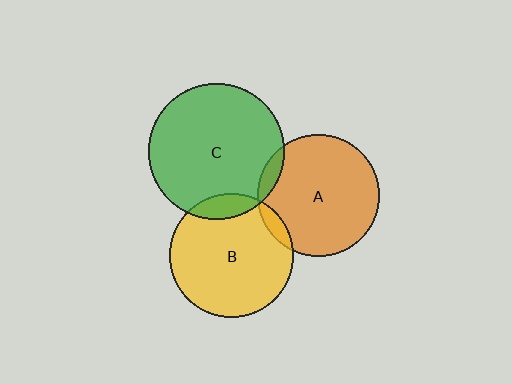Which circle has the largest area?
Circle C (green).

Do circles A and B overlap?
Yes.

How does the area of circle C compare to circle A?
Approximately 1.2 times.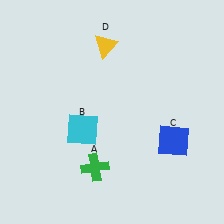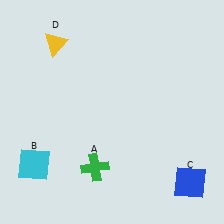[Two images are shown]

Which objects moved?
The objects that moved are: the cyan square (B), the blue square (C), the yellow triangle (D).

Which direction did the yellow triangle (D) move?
The yellow triangle (D) moved left.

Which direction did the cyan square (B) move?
The cyan square (B) moved left.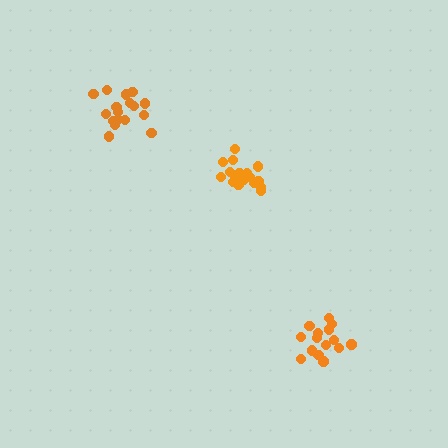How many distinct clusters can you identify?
There are 3 distinct clusters.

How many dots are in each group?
Group 1: 17 dots, Group 2: 19 dots, Group 3: 15 dots (51 total).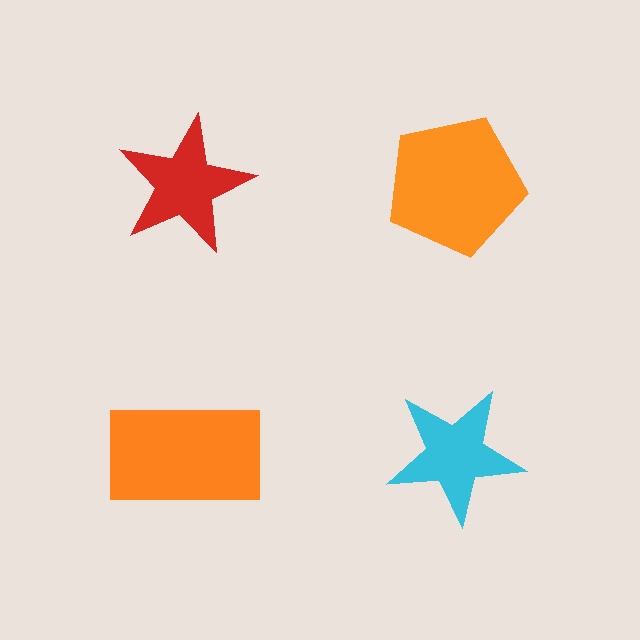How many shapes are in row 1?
2 shapes.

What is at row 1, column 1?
A red star.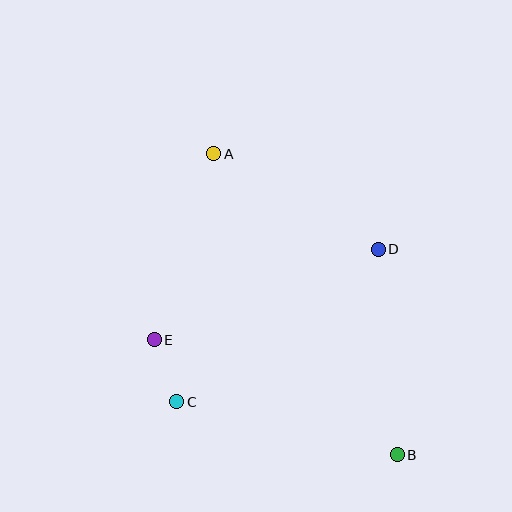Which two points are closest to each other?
Points C and E are closest to each other.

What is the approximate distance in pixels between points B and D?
The distance between B and D is approximately 206 pixels.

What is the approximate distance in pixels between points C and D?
The distance between C and D is approximately 253 pixels.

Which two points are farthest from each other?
Points A and B are farthest from each other.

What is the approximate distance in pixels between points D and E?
The distance between D and E is approximately 241 pixels.